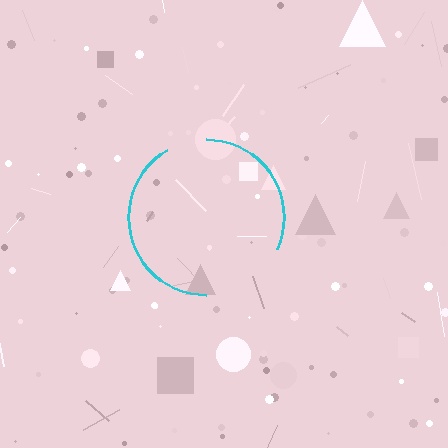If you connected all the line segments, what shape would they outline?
They would outline a circle.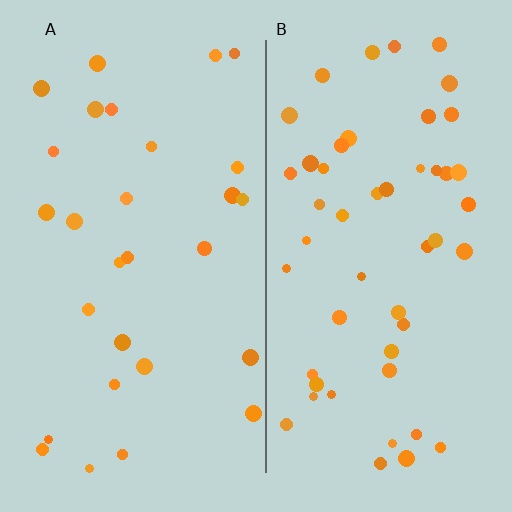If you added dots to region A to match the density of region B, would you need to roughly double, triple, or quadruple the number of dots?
Approximately double.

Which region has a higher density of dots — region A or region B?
B (the right).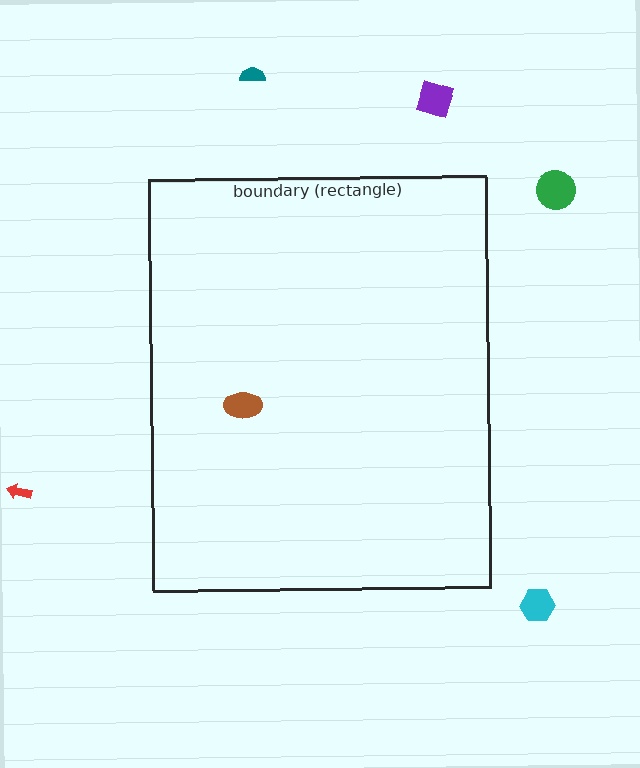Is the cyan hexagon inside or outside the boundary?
Outside.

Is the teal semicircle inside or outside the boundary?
Outside.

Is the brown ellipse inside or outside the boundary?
Inside.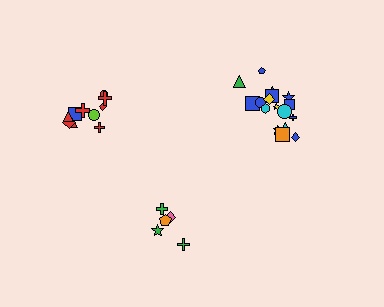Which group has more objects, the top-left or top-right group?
The top-right group.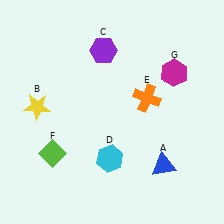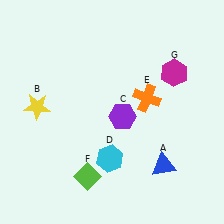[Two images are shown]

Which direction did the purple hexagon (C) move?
The purple hexagon (C) moved down.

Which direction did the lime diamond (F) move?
The lime diamond (F) moved right.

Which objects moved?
The objects that moved are: the purple hexagon (C), the lime diamond (F).